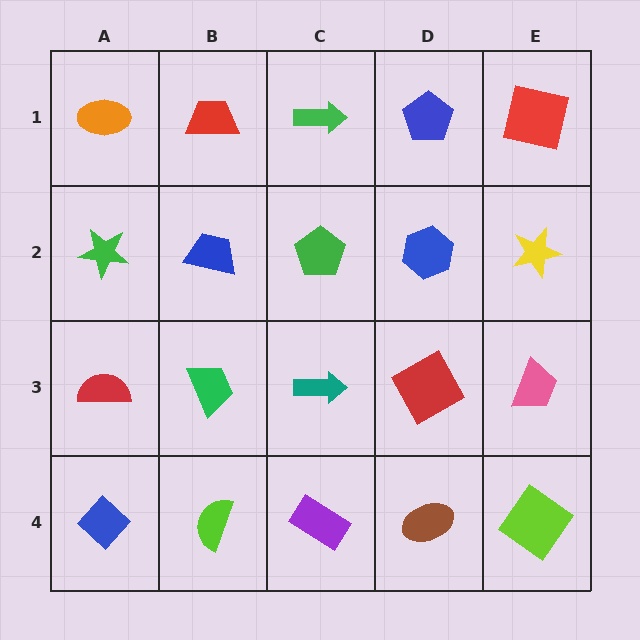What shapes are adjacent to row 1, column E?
A yellow star (row 2, column E), a blue pentagon (row 1, column D).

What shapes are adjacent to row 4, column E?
A pink trapezoid (row 3, column E), a brown ellipse (row 4, column D).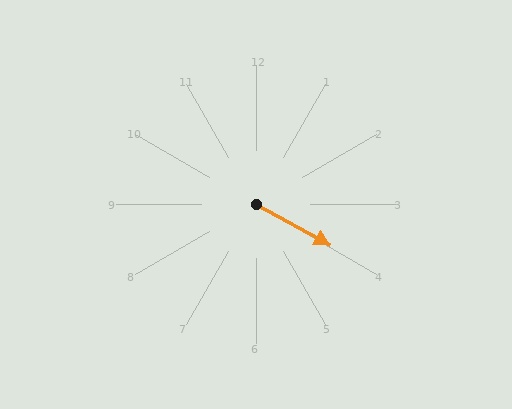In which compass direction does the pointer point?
Southeast.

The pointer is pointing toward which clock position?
Roughly 4 o'clock.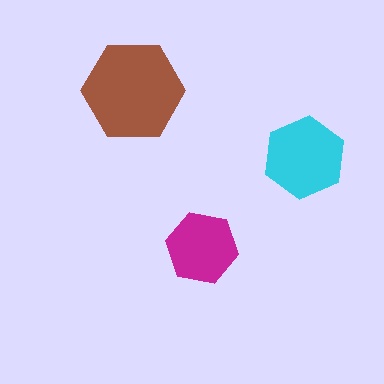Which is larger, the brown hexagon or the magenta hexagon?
The brown one.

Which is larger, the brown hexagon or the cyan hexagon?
The brown one.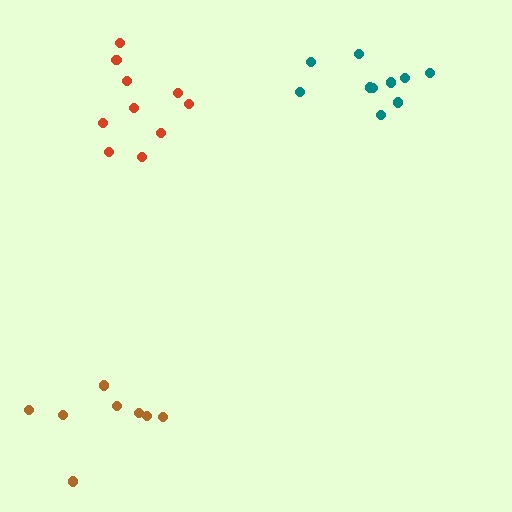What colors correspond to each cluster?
The clusters are colored: teal, red, brown.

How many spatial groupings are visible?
There are 3 spatial groupings.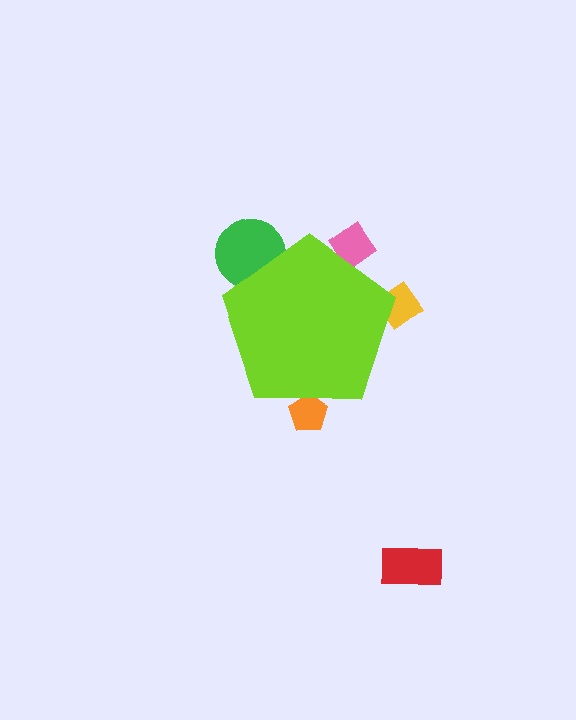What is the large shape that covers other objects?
A lime pentagon.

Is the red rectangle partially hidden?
No, the red rectangle is fully visible.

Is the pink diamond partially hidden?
Yes, the pink diamond is partially hidden behind the lime pentagon.